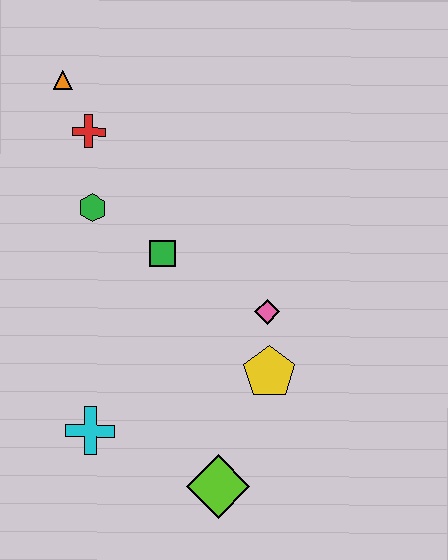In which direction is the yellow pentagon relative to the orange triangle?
The yellow pentagon is below the orange triangle.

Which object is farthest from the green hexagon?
The lime diamond is farthest from the green hexagon.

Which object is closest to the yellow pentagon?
The pink diamond is closest to the yellow pentagon.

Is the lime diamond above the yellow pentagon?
No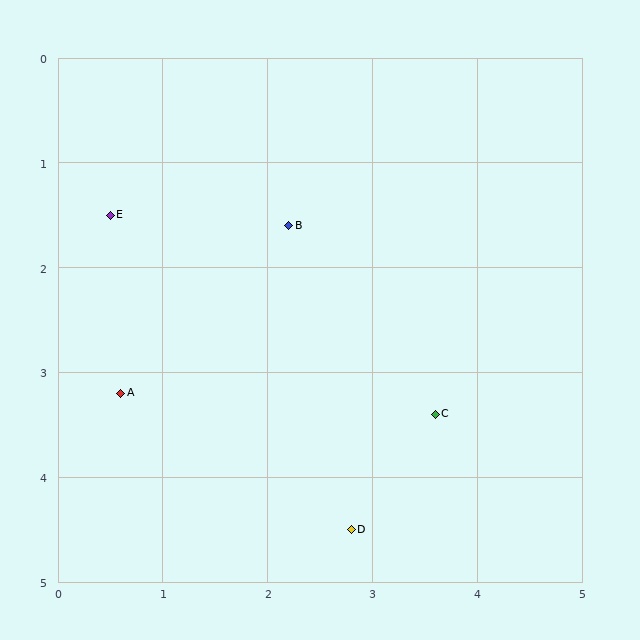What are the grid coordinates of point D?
Point D is at approximately (2.8, 4.5).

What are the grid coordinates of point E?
Point E is at approximately (0.5, 1.5).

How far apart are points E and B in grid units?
Points E and B are about 1.7 grid units apart.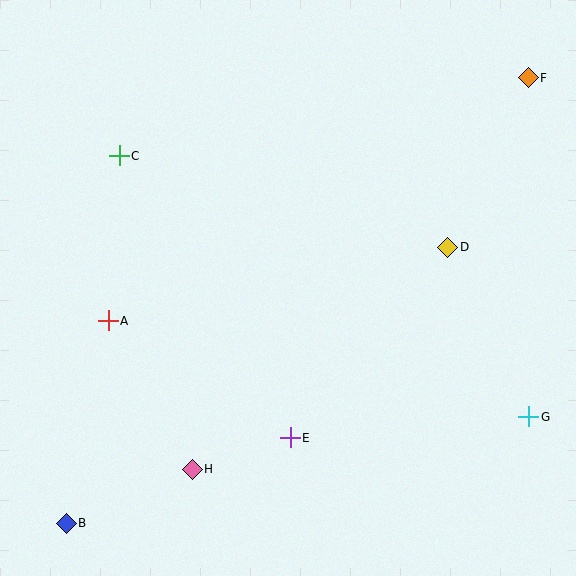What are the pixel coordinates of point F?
Point F is at (528, 78).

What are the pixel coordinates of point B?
Point B is at (66, 523).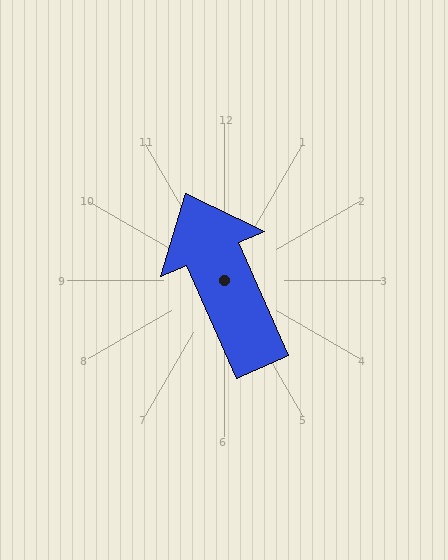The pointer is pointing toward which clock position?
Roughly 11 o'clock.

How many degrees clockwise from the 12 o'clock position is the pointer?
Approximately 336 degrees.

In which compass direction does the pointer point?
Northwest.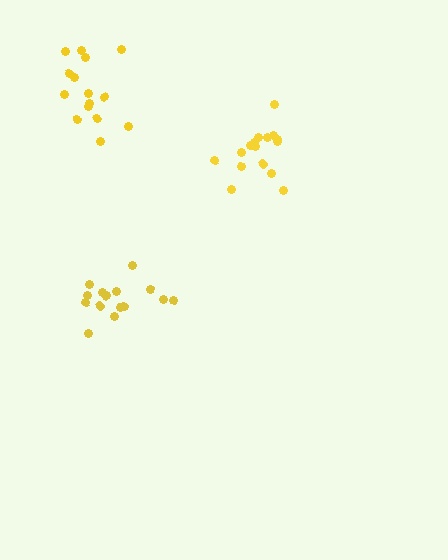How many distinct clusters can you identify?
There are 3 distinct clusters.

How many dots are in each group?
Group 1: 16 dots, Group 2: 15 dots, Group 3: 15 dots (46 total).